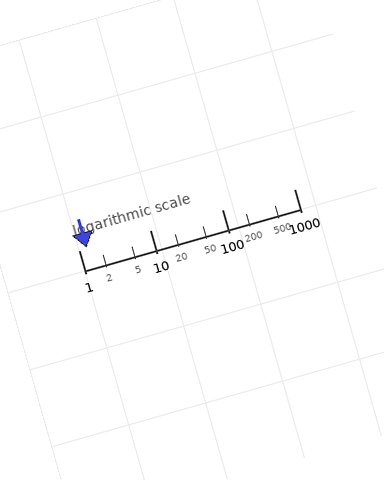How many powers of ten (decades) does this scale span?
The scale spans 3 decades, from 1 to 1000.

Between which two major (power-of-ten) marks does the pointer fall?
The pointer is between 1 and 10.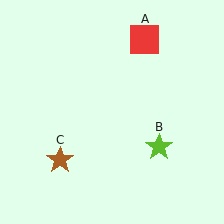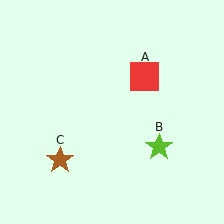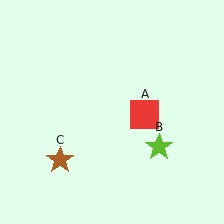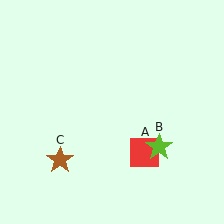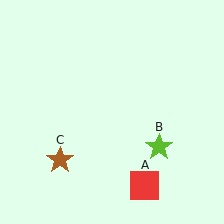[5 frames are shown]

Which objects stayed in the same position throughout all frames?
Lime star (object B) and brown star (object C) remained stationary.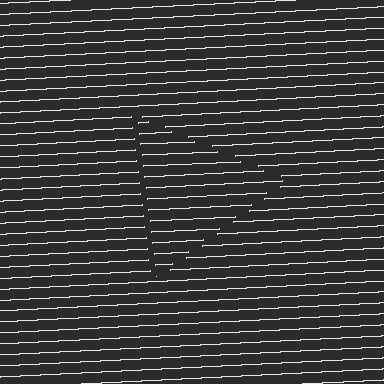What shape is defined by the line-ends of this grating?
An illusory triangle. The interior of the shape contains the same grating, shifted by half a period — the contour is defined by the phase discontinuity where line-ends from the inner and outer gratings abut.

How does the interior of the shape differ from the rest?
The interior of the shape contains the same grating, shifted by half a period — the contour is defined by the phase discontinuity where line-ends from the inner and outer gratings abut.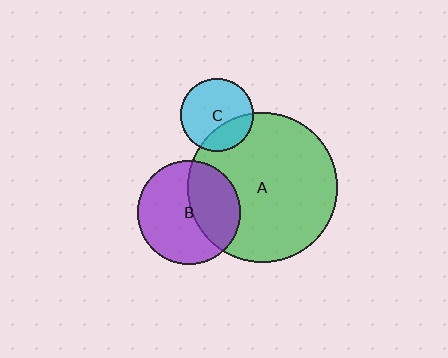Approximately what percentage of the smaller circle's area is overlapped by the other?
Approximately 40%.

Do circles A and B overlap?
Yes.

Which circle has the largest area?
Circle A (green).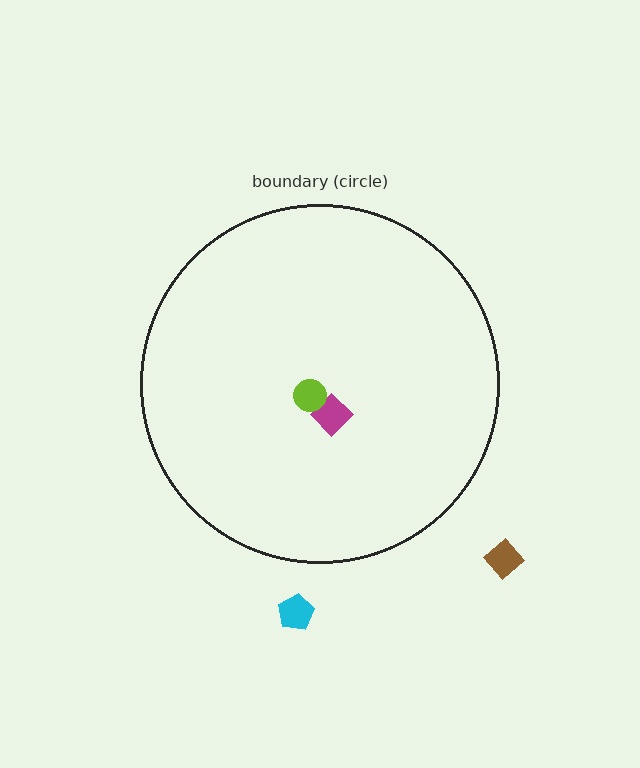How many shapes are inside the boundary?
2 inside, 2 outside.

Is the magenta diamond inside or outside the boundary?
Inside.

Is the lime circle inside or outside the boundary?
Inside.